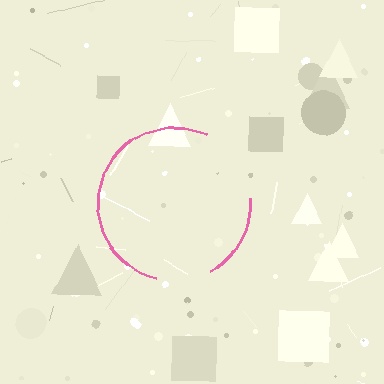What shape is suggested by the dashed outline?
The dashed outline suggests a circle.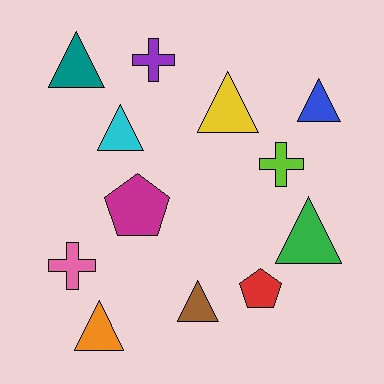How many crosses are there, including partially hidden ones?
There are 3 crosses.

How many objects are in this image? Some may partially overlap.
There are 12 objects.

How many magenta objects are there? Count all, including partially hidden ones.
There is 1 magenta object.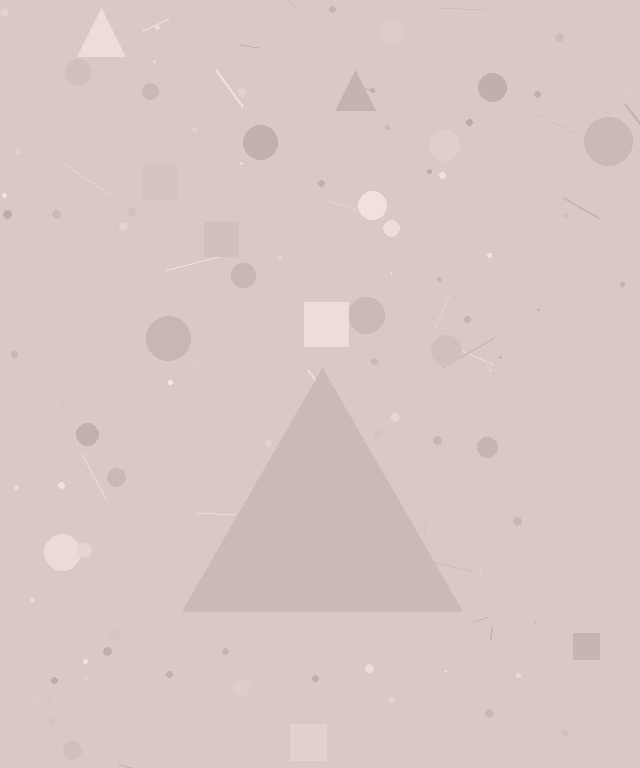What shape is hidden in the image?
A triangle is hidden in the image.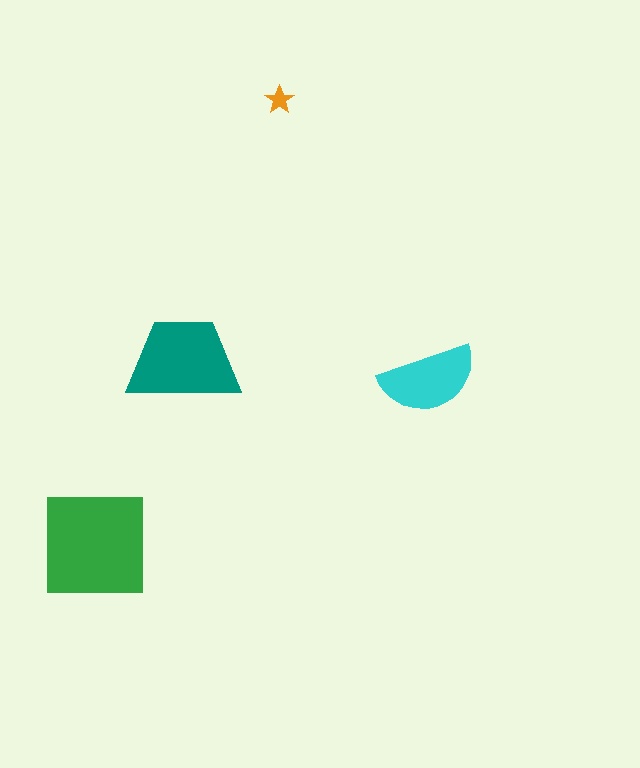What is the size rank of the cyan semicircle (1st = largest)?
3rd.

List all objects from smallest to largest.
The orange star, the cyan semicircle, the teal trapezoid, the green square.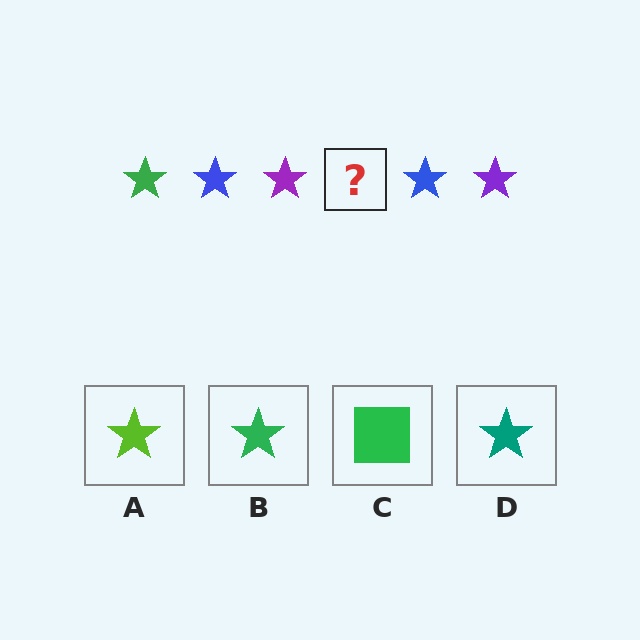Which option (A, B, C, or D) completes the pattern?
B.